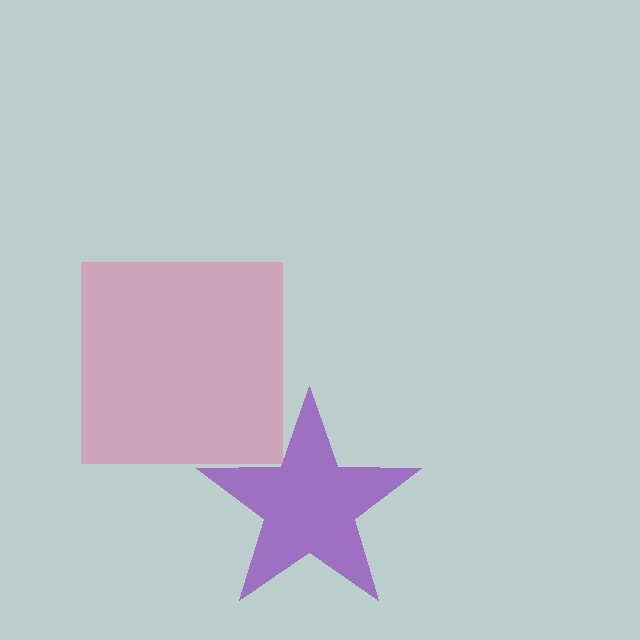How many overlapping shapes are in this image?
There are 2 overlapping shapes in the image.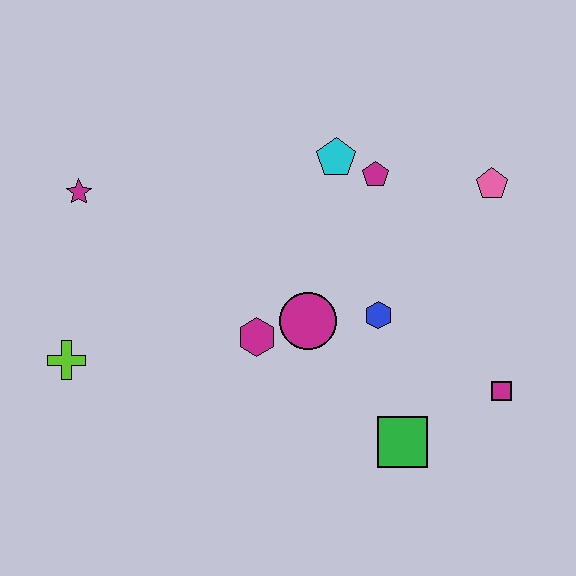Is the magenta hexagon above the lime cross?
Yes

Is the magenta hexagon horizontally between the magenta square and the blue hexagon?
No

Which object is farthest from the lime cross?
The pink pentagon is farthest from the lime cross.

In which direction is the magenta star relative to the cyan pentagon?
The magenta star is to the left of the cyan pentagon.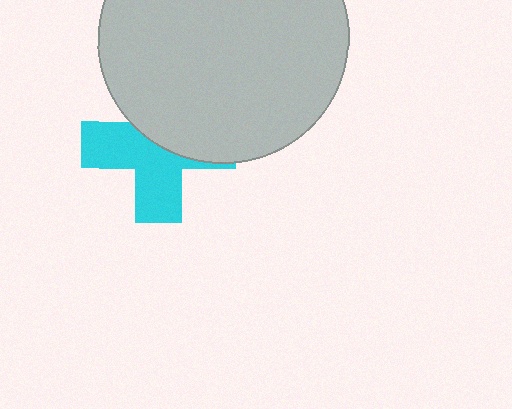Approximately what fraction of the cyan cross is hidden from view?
Roughly 47% of the cyan cross is hidden behind the light gray circle.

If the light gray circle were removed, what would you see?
You would see the complete cyan cross.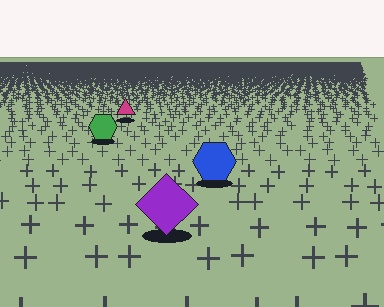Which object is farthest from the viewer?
The magenta triangle is farthest from the viewer. It appears smaller and the ground texture around it is denser.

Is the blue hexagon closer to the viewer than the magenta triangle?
Yes. The blue hexagon is closer — you can tell from the texture gradient: the ground texture is coarser near it.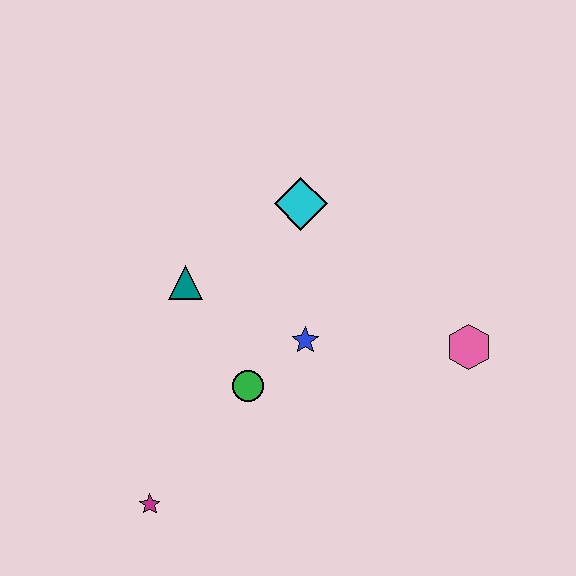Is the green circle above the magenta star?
Yes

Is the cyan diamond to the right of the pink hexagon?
No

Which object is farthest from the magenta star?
The pink hexagon is farthest from the magenta star.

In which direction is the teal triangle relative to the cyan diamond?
The teal triangle is to the left of the cyan diamond.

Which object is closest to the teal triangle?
The green circle is closest to the teal triangle.